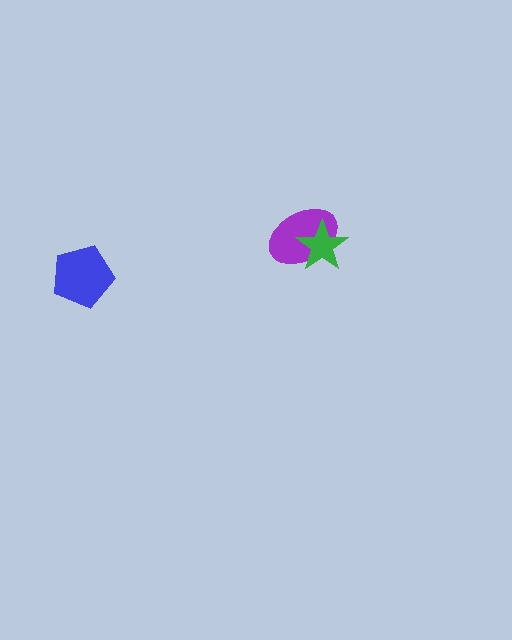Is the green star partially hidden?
No, no other shape covers it.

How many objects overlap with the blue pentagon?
0 objects overlap with the blue pentagon.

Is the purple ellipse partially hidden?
Yes, it is partially covered by another shape.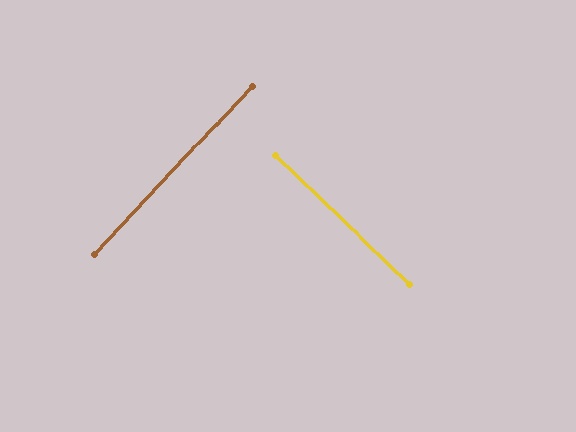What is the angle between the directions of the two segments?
Approximately 89 degrees.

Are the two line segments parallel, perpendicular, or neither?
Perpendicular — they meet at approximately 89°.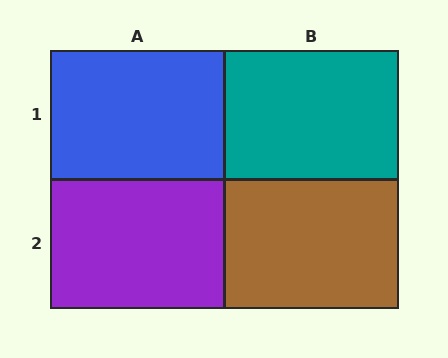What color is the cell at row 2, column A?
Purple.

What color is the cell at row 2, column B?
Brown.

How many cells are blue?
1 cell is blue.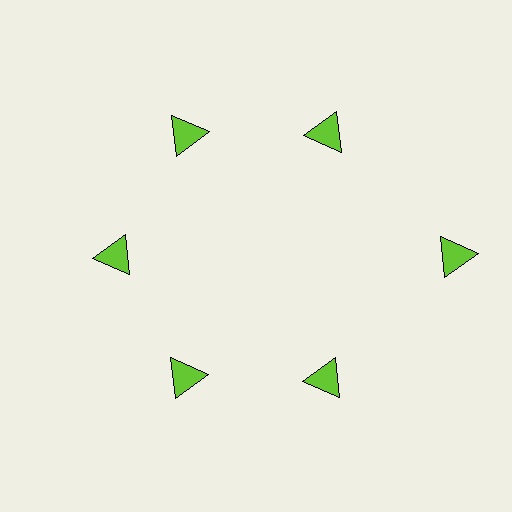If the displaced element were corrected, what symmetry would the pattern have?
It would have 6-fold rotational symmetry — the pattern would map onto itself every 60 degrees.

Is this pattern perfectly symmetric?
No. The 6 lime triangles are arranged in a ring, but one element near the 3 o'clock position is pushed outward from the center, breaking the 6-fold rotational symmetry.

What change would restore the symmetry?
The symmetry would be restored by moving it inward, back onto the ring so that all 6 triangles sit at equal angles and equal distance from the center.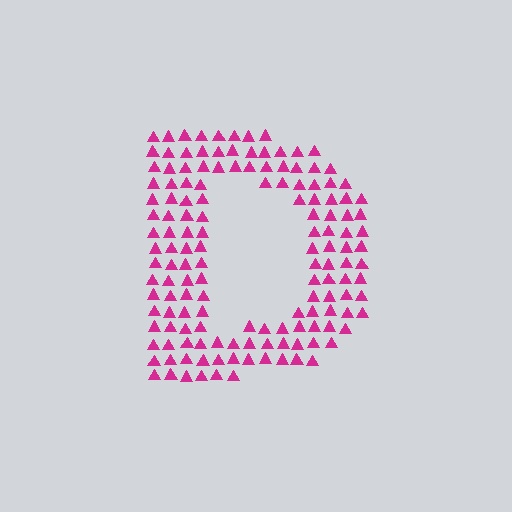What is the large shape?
The large shape is the letter D.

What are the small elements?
The small elements are triangles.